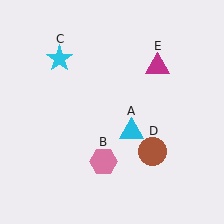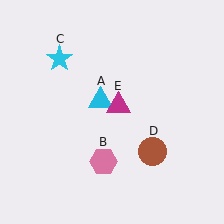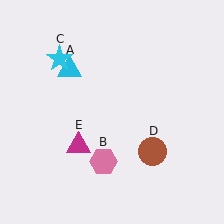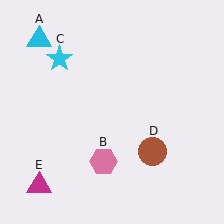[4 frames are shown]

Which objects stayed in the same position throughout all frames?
Pink hexagon (object B) and cyan star (object C) and brown circle (object D) remained stationary.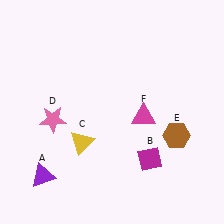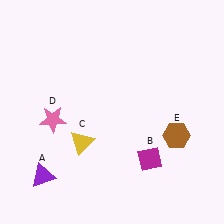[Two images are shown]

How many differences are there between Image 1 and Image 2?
There is 1 difference between the two images.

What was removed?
The magenta triangle (F) was removed in Image 2.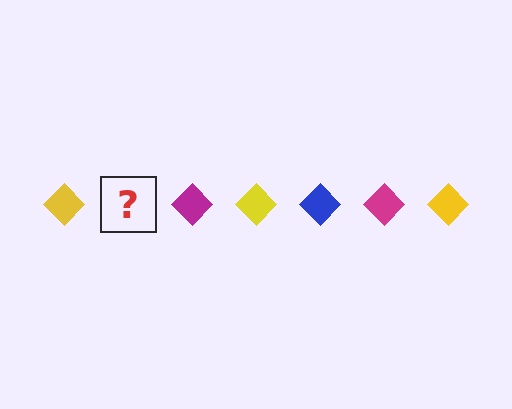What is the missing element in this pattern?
The missing element is a blue diamond.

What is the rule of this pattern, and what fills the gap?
The rule is that the pattern cycles through yellow, blue, magenta diamonds. The gap should be filled with a blue diamond.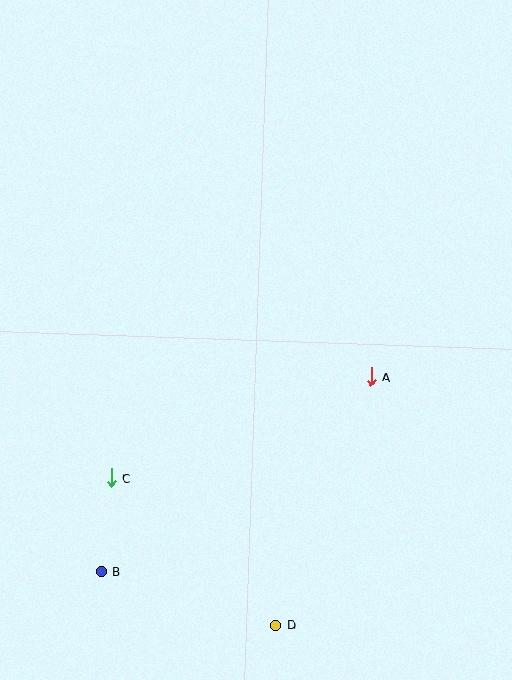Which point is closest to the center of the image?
Point A at (371, 377) is closest to the center.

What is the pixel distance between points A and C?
The distance between A and C is 279 pixels.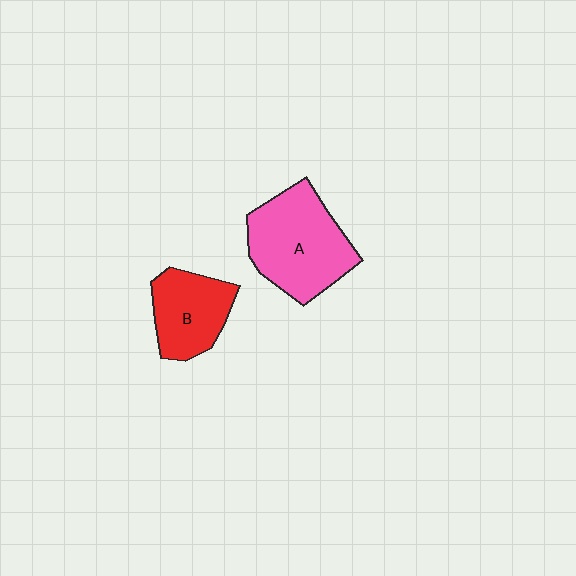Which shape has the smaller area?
Shape B (red).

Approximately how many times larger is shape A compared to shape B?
Approximately 1.5 times.